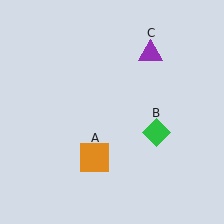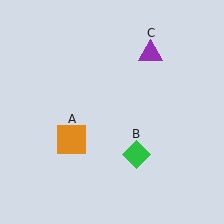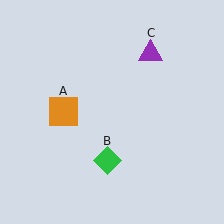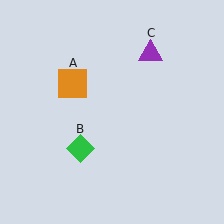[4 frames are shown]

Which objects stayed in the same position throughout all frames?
Purple triangle (object C) remained stationary.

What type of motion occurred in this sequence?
The orange square (object A), green diamond (object B) rotated clockwise around the center of the scene.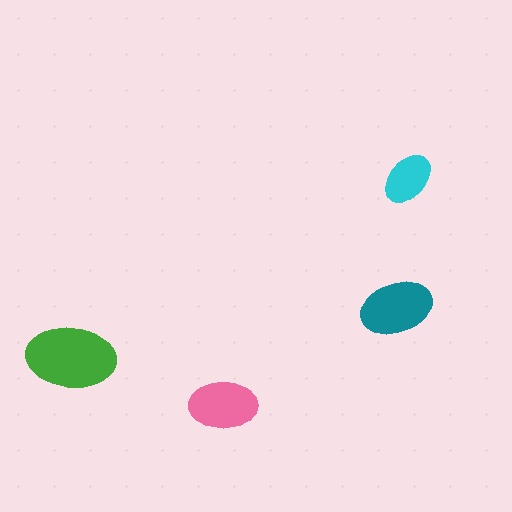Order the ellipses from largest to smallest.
the green one, the teal one, the pink one, the cyan one.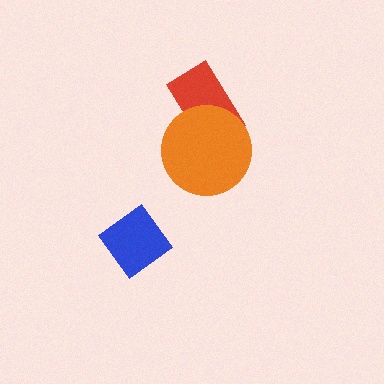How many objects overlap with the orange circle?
1 object overlaps with the orange circle.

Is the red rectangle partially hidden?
Yes, it is partially covered by another shape.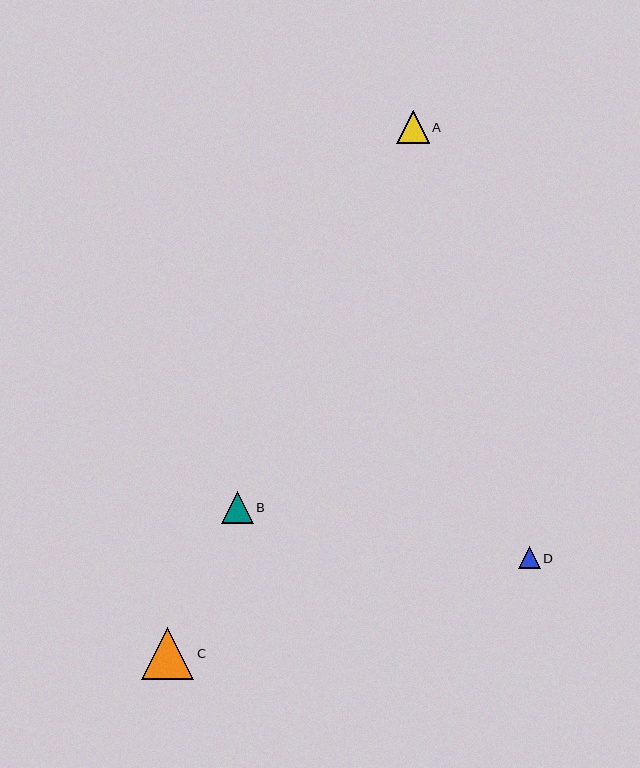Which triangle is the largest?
Triangle C is the largest with a size of approximately 52 pixels.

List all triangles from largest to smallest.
From largest to smallest: C, A, B, D.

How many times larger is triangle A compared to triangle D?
Triangle A is approximately 1.5 times the size of triangle D.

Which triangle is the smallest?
Triangle D is the smallest with a size of approximately 22 pixels.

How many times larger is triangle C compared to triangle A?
Triangle C is approximately 1.6 times the size of triangle A.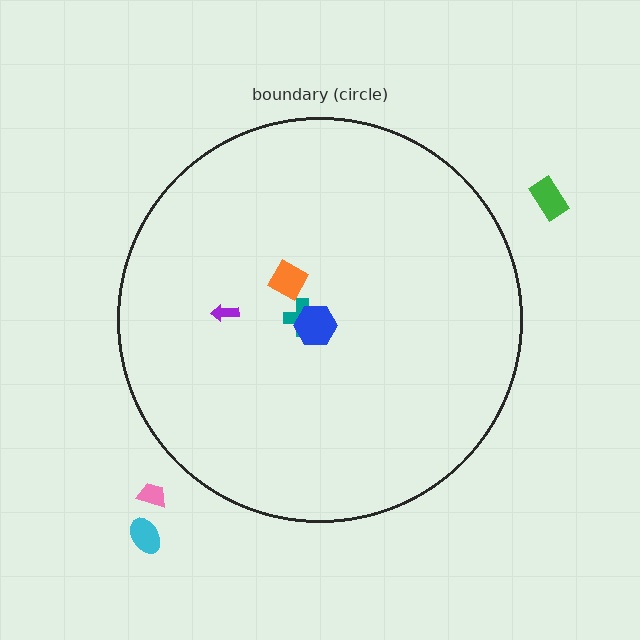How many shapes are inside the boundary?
4 inside, 3 outside.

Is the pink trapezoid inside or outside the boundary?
Outside.